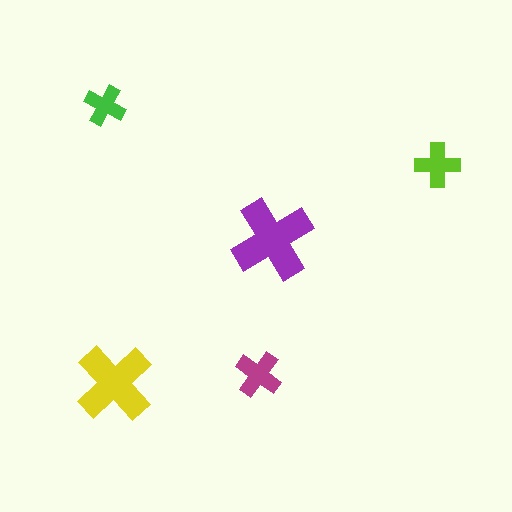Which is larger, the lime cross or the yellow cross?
The yellow one.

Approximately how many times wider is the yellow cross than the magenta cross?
About 1.5 times wider.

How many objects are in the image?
There are 5 objects in the image.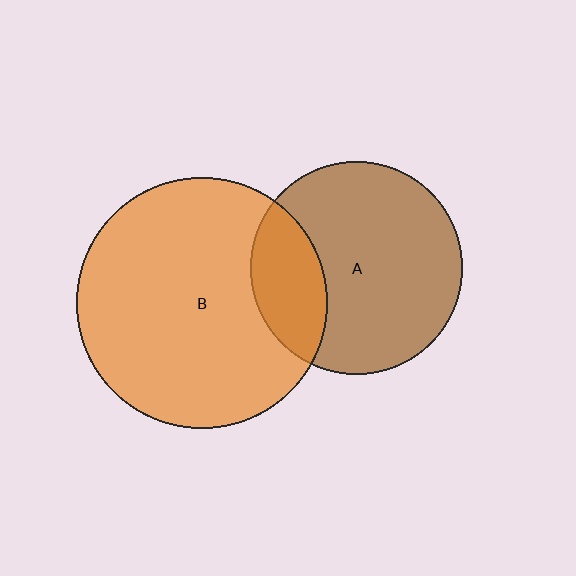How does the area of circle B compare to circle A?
Approximately 1.4 times.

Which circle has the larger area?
Circle B (orange).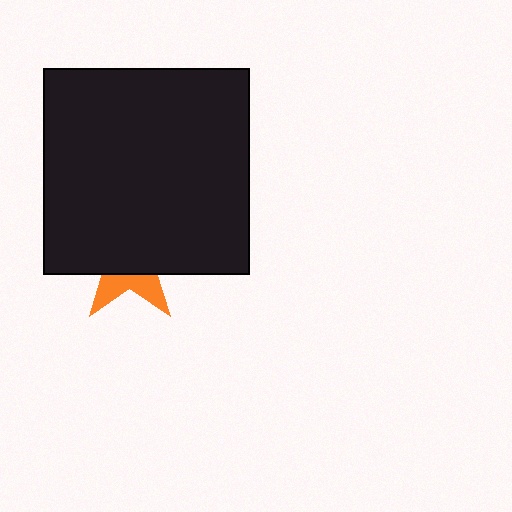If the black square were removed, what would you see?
You would see the complete orange star.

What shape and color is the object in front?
The object in front is a black square.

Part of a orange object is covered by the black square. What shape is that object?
It is a star.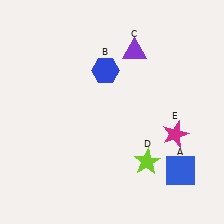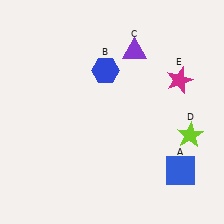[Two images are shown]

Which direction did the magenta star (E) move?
The magenta star (E) moved up.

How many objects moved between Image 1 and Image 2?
2 objects moved between the two images.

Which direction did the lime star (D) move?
The lime star (D) moved right.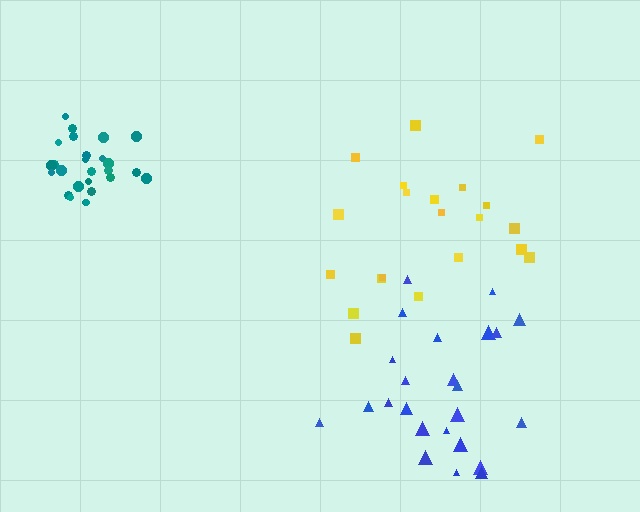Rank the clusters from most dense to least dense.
teal, blue, yellow.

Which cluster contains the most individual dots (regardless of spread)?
Teal (26).